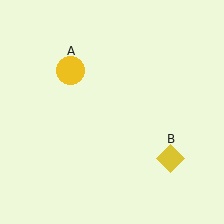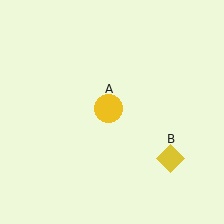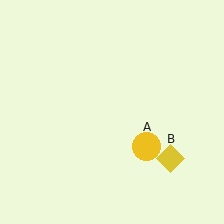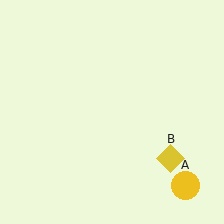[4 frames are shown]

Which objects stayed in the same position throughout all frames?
Yellow diamond (object B) remained stationary.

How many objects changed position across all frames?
1 object changed position: yellow circle (object A).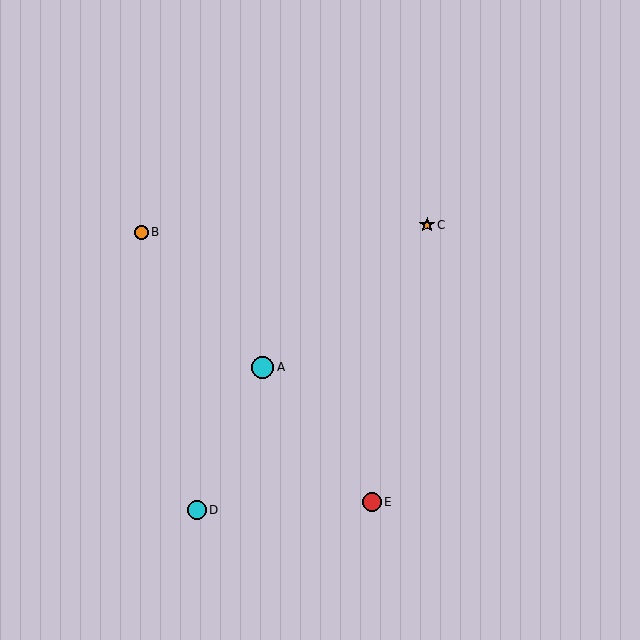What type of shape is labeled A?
Shape A is a cyan circle.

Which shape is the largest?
The cyan circle (labeled A) is the largest.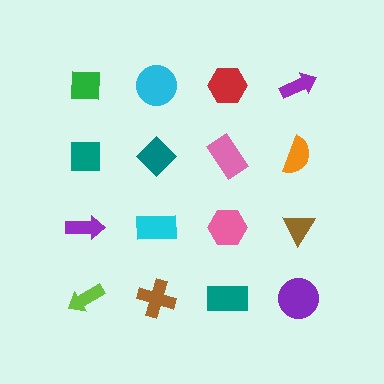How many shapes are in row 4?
4 shapes.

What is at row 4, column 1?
A lime arrow.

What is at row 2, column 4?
An orange semicircle.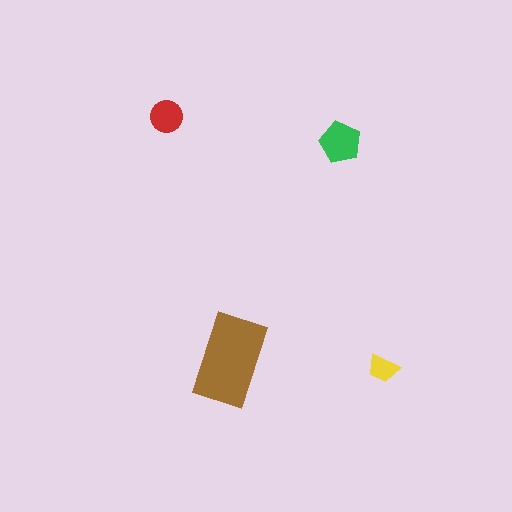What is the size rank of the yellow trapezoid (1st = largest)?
4th.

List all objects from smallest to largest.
The yellow trapezoid, the red circle, the green pentagon, the brown rectangle.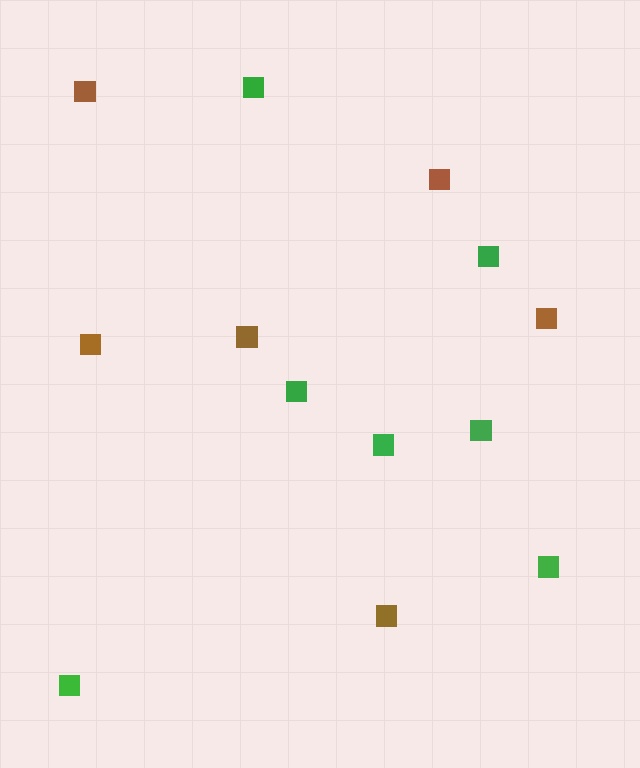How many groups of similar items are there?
There are 2 groups: one group of brown squares (6) and one group of green squares (7).